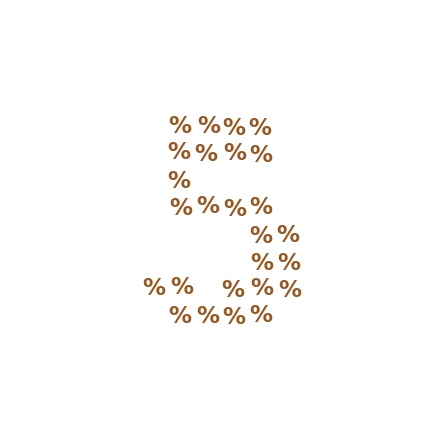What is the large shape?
The large shape is the digit 5.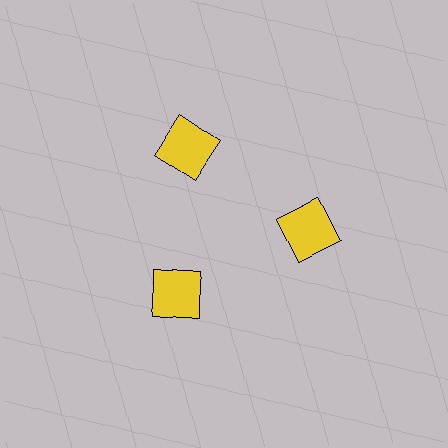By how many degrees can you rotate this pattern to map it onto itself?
The pattern maps onto itself every 120 degrees of rotation.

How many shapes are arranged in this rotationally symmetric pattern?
There are 3 shapes, arranged in 3 groups of 1.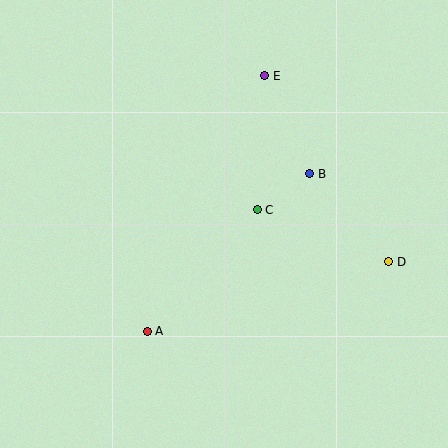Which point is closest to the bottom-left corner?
Point A is closest to the bottom-left corner.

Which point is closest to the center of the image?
Point C at (257, 210) is closest to the center.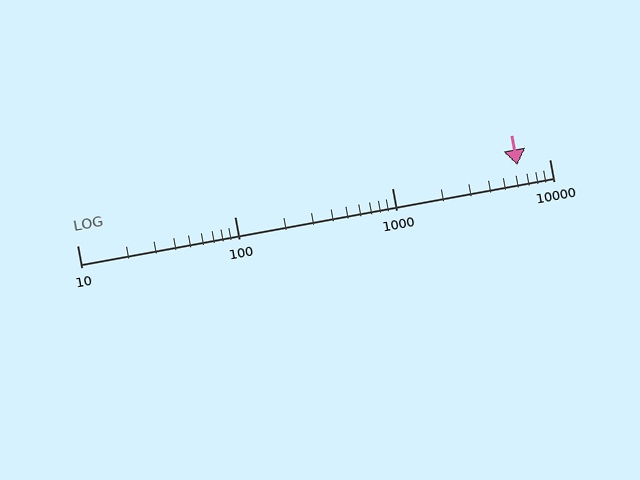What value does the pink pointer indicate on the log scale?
The pointer indicates approximately 6300.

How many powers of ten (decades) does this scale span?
The scale spans 3 decades, from 10 to 10000.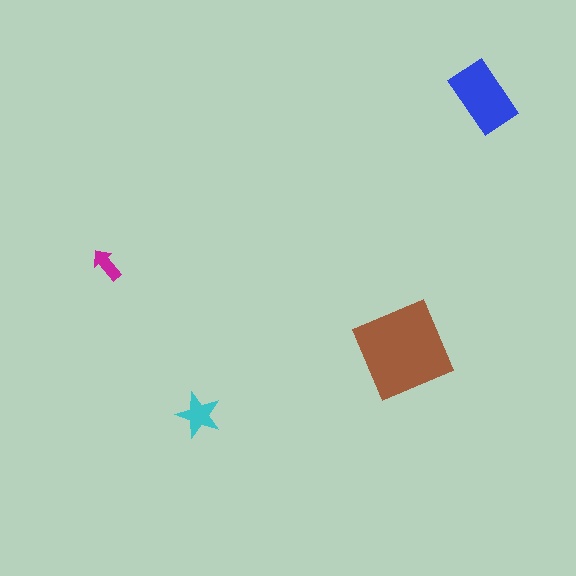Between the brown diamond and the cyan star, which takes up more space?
The brown diamond.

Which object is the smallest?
The magenta arrow.